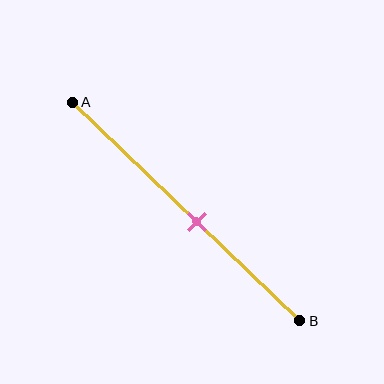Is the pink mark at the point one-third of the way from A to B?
No, the mark is at about 55% from A, not at the 33% one-third point.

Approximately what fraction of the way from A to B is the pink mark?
The pink mark is approximately 55% of the way from A to B.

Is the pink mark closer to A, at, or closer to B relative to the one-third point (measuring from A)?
The pink mark is closer to point B than the one-third point of segment AB.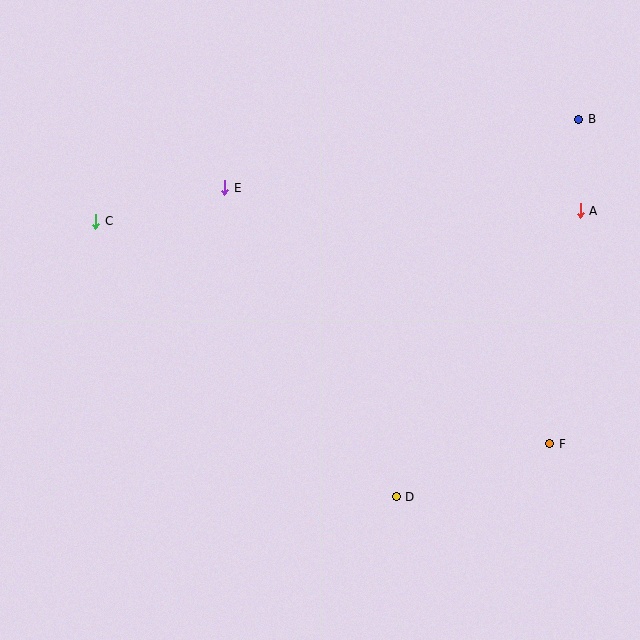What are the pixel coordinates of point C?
Point C is at (96, 221).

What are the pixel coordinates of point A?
Point A is at (580, 211).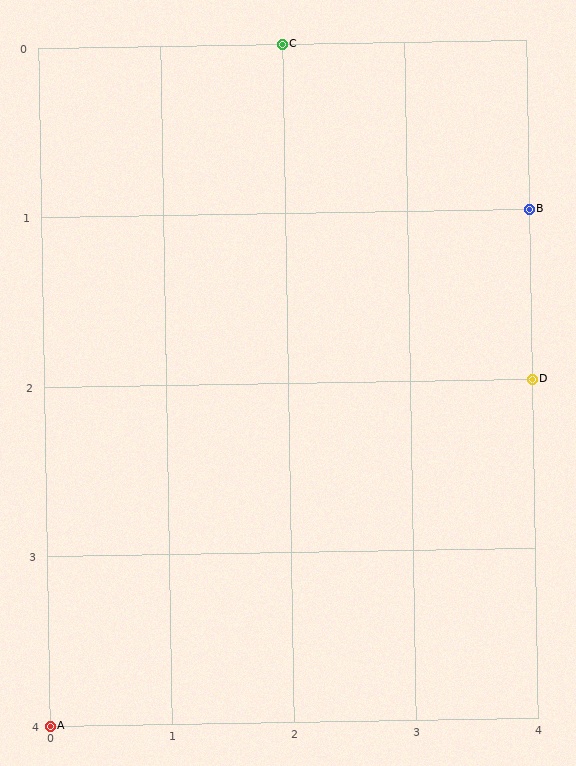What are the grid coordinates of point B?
Point B is at grid coordinates (4, 1).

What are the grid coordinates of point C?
Point C is at grid coordinates (2, 0).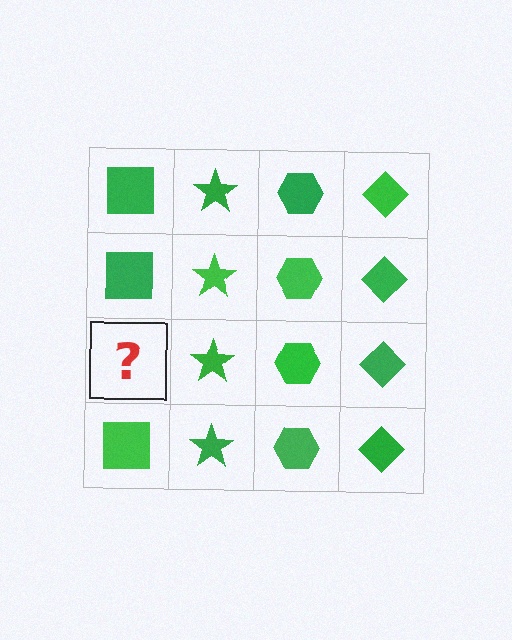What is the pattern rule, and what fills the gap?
The rule is that each column has a consistent shape. The gap should be filled with a green square.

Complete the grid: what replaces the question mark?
The question mark should be replaced with a green square.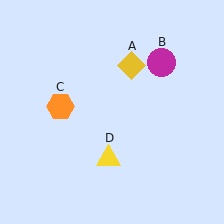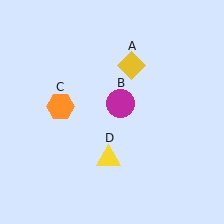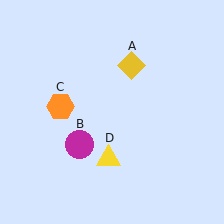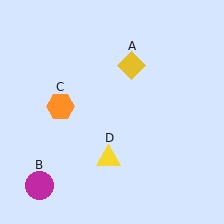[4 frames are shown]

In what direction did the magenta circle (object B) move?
The magenta circle (object B) moved down and to the left.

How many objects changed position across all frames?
1 object changed position: magenta circle (object B).